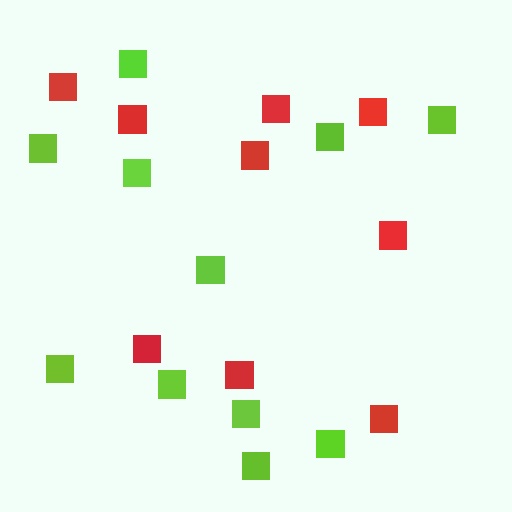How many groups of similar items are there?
There are 2 groups: one group of lime squares (11) and one group of red squares (9).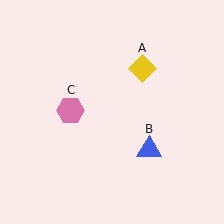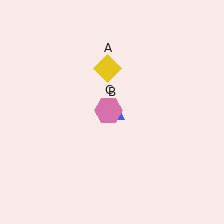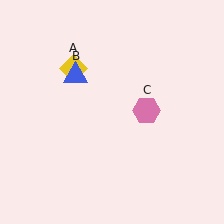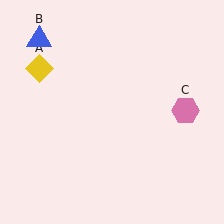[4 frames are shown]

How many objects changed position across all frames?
3 objects changed position: yellow diamond (object A), blue triangle (object B), pink hexagon (object C).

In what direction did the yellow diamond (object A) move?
The yellow diamond (object A) moved left.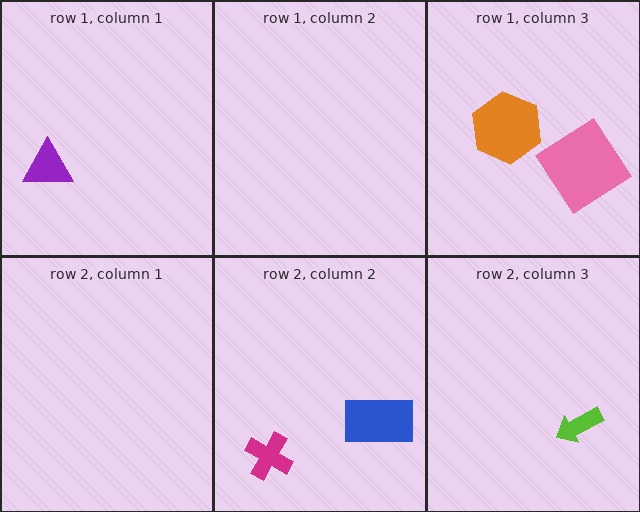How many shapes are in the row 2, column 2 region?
2.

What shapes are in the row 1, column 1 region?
The purple triangle.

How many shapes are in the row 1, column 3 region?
2.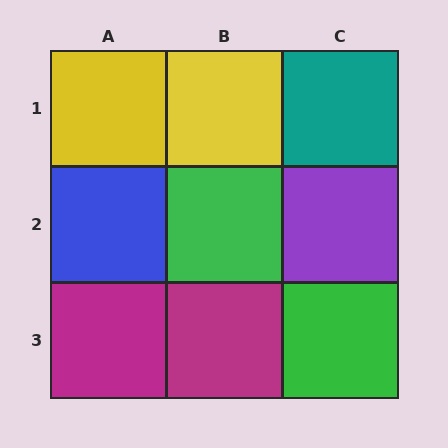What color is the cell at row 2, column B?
Green.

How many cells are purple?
1 cell is purple.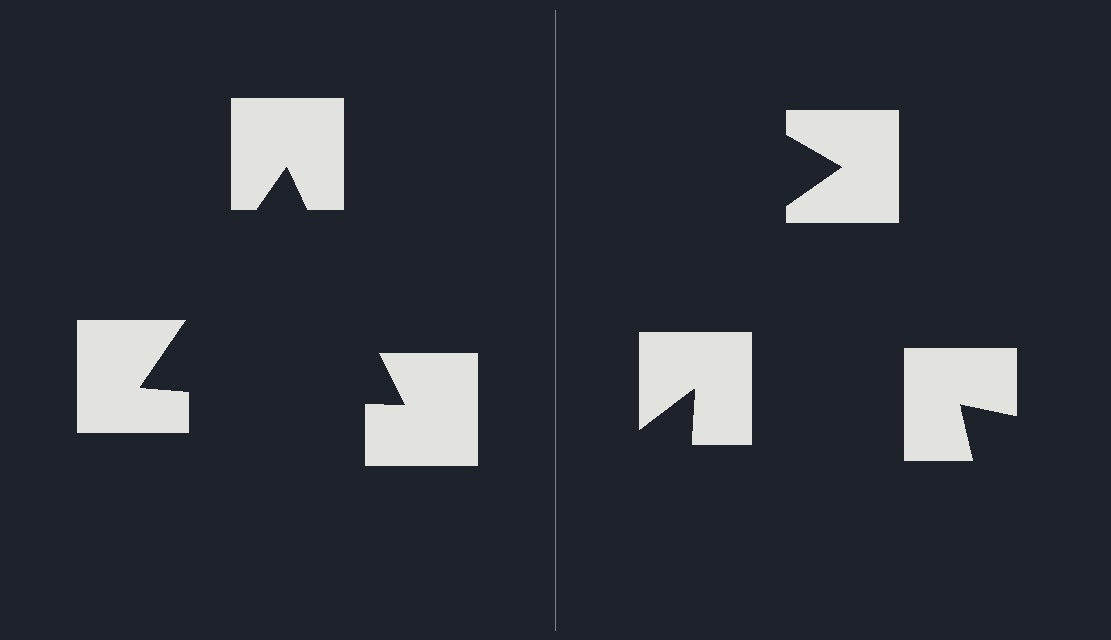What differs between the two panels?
The notched squares are positioned identically on both sides; only the wedge orientations differ. On the left they align to a triangle; on the right they are misaligned.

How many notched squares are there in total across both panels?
6 — 3 on each side.